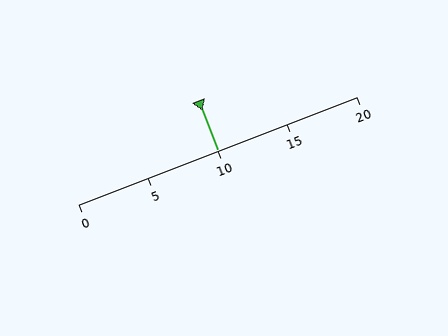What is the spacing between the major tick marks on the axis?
The major ticks are spaced 5 apart.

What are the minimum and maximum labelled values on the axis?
The axis runs from 0 to 20.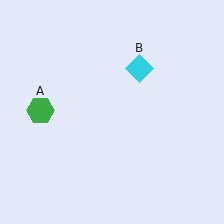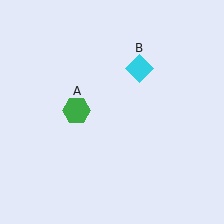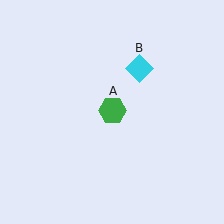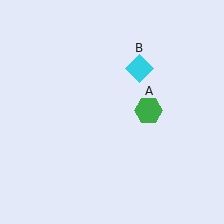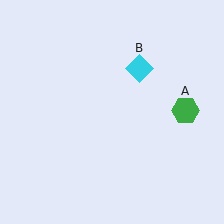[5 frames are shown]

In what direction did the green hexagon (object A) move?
The green hexagon (object A) moved right.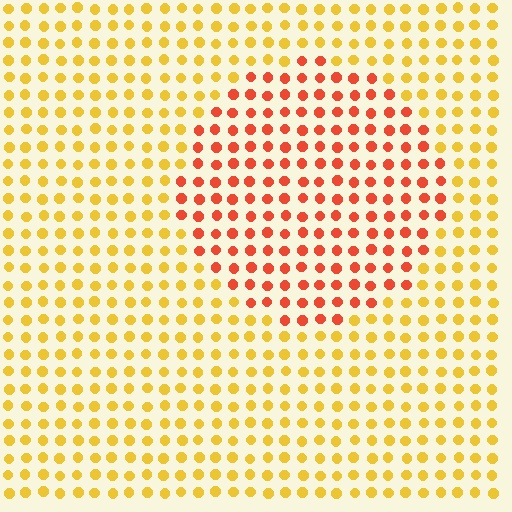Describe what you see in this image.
The image is filled with small yellow elements in a uniform arrangement. A circle-shaped region is visible where the elements are tinted to a slightly different hue, forming a subtle color boundary.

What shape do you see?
I see a circle.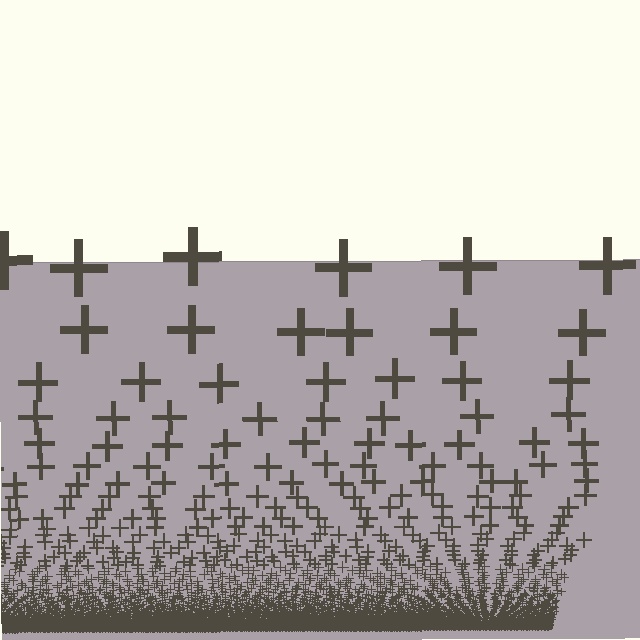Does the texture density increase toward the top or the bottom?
Density increases toward the bottom.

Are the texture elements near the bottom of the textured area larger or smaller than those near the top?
Smaller. The gradient is inverted — elements near the bottom are smaller and denser.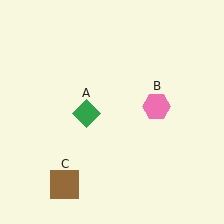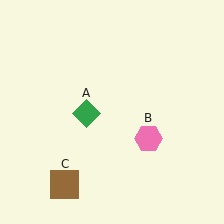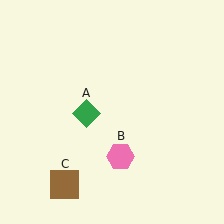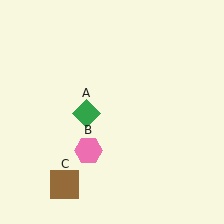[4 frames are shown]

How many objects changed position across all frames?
1 object changed position: pink hexagon (object B).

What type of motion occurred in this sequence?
The pink hexagon (object B) rotated clockwise around the center of the scene.